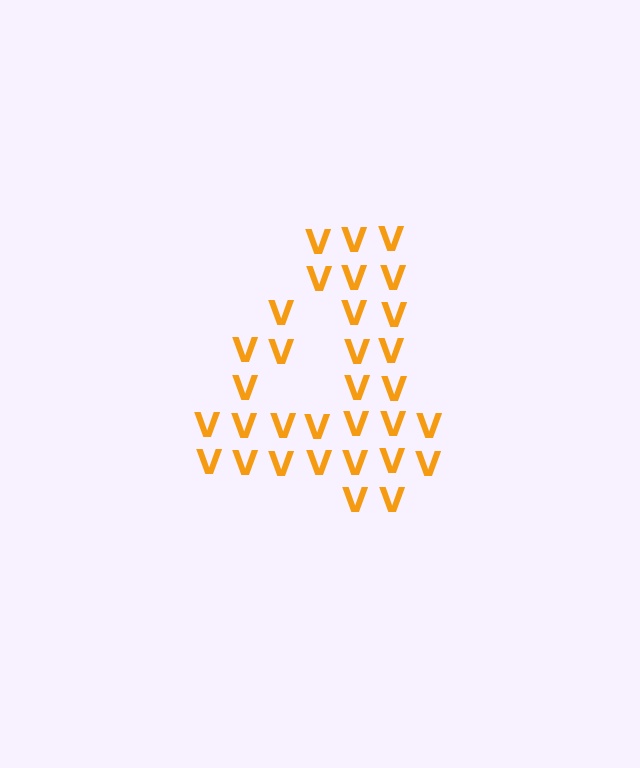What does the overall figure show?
The overall figure shows the digit 4.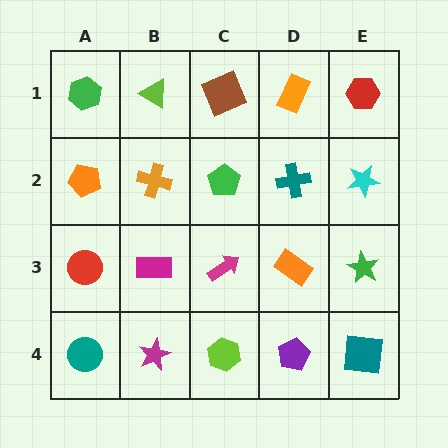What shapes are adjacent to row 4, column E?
A green star (row 3, column E), a purple pentagon (row 4, column D).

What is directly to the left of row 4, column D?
A lime hexagon.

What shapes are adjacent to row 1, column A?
An orange pentagon (row 2, column A), a lime triangle (row 1, column B).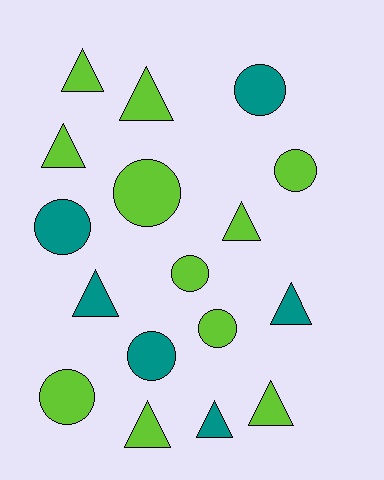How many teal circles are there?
There are 3 teal circles.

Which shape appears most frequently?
Triangle, with 9 objects.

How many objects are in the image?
There are 17 objects.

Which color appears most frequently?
Lime, with 11 objects.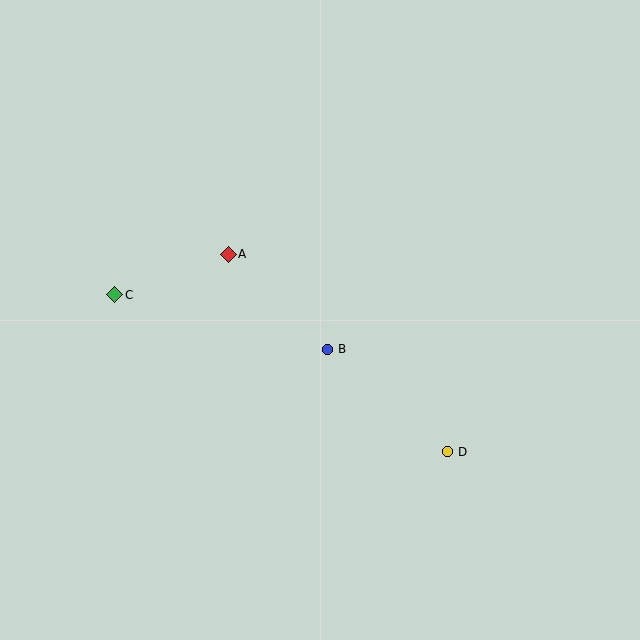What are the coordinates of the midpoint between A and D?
The midpoint between A and D is at (338, 353).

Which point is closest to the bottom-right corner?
Point D is closest to the bottom-right corner.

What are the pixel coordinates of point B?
Point B is at (328, 349).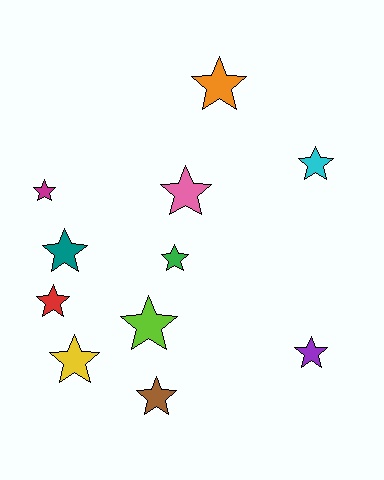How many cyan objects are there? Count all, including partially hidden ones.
There is 1 cyan object.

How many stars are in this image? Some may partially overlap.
There are 11 stars.